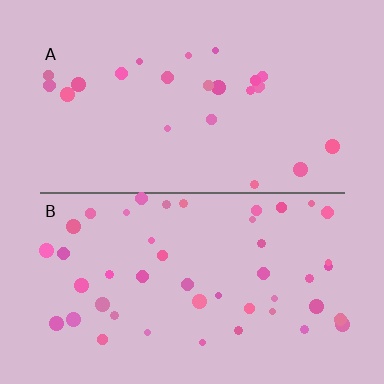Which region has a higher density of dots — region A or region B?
B (the bottom).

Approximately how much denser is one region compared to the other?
Approximately 2.1× — region B over region A.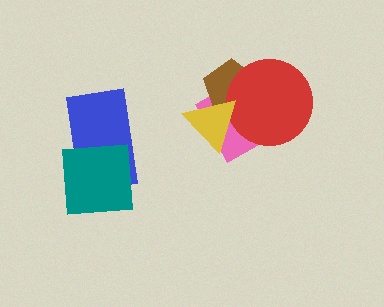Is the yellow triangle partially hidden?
No, no other shape covers it.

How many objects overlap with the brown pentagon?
3 objects overlap with the brown pentagon.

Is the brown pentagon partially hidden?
Yes, it is partially covered by another shape.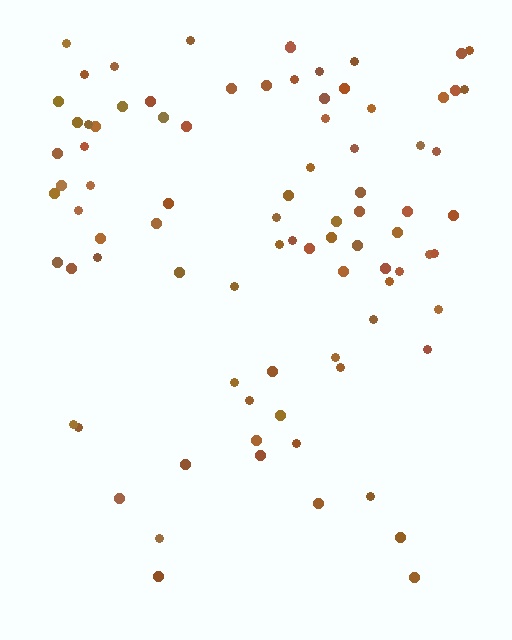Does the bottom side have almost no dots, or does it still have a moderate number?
Still a moderate number, just noticeably fewer than the top.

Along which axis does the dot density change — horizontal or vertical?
Vertical.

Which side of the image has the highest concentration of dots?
The top.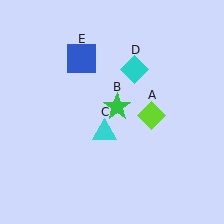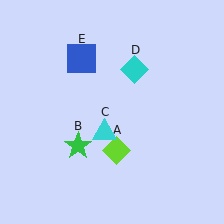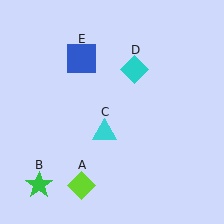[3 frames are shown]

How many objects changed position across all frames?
2 objects changed position: lime diamond (object A), green star (object B).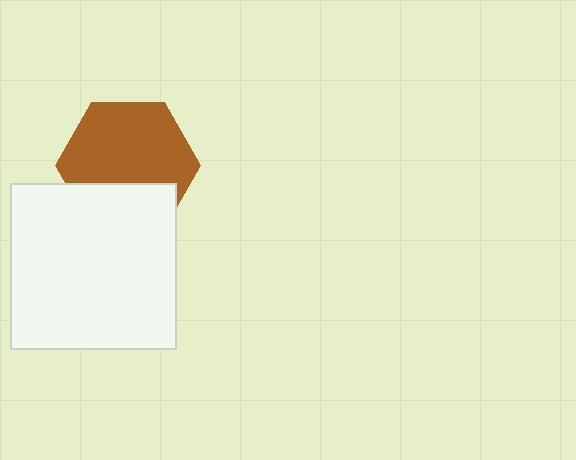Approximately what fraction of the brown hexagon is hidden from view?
Roughly 31% of the brown hexagon is hidden behind the white square.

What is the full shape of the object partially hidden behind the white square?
The partially hidden object is a brown hexagon.